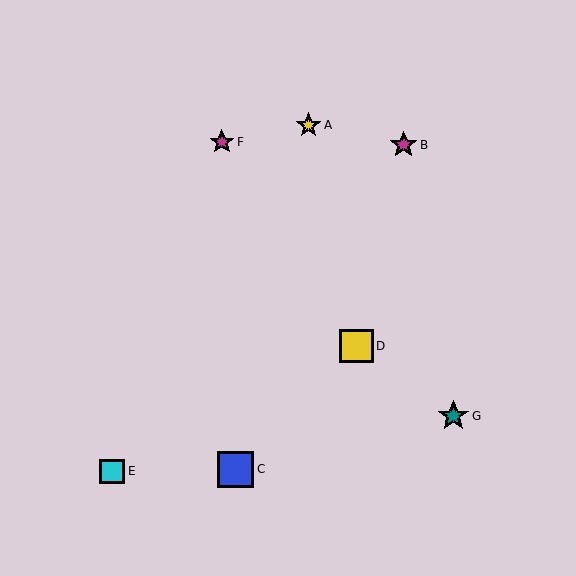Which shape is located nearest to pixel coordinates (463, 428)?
The teal star (labeled G) at (453, 416) is nearest to that location.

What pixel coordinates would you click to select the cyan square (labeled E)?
Click at (112, 471) to select the cyan square E.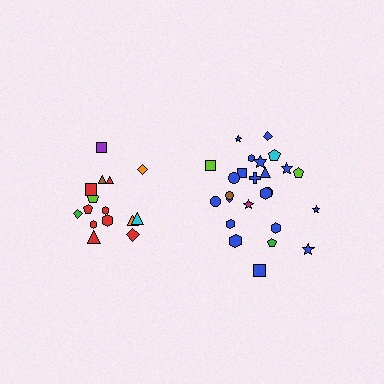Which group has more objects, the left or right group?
The right group.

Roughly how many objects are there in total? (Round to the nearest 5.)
Roughly 40 objects in total.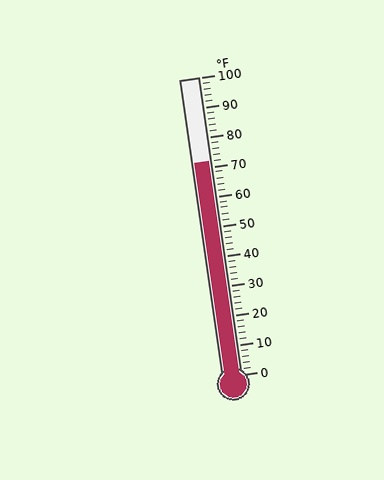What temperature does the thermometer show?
The thermometer shows approximately 72°F.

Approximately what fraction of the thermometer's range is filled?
The thermometer is filled to approximately 70% of its range.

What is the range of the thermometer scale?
The thermometer scale ranges from 0°F to 100°F.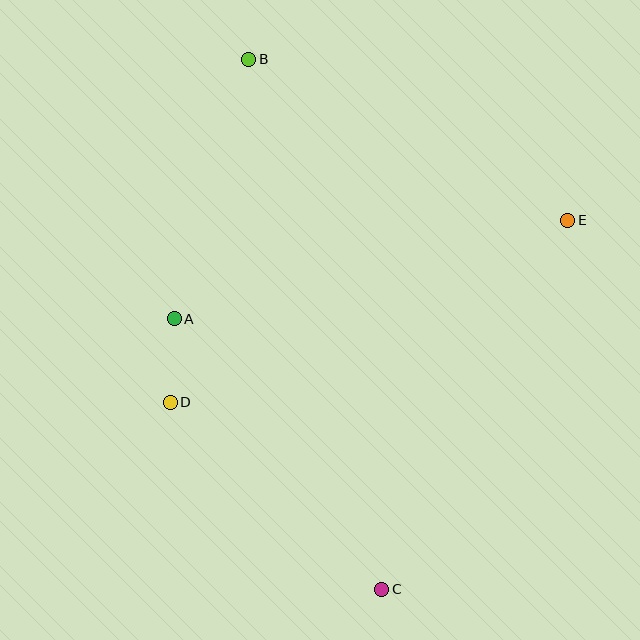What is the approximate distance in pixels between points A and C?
The distance between A and C is approximately 341 pixels.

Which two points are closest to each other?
Points A and D are closest to each other.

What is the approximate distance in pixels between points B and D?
The distance between B and D is approximately 352 pixels.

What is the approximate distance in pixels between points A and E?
The distance between A and E is approximately 406 pixels.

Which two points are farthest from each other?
Points B and C are farthest from each other.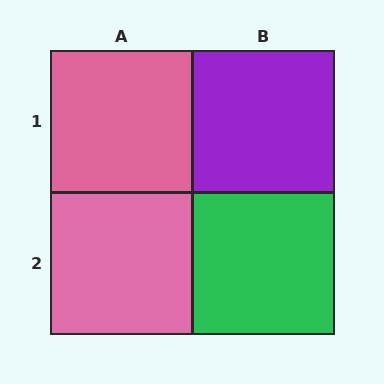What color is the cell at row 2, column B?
Green.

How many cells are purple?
1 cell is purple.